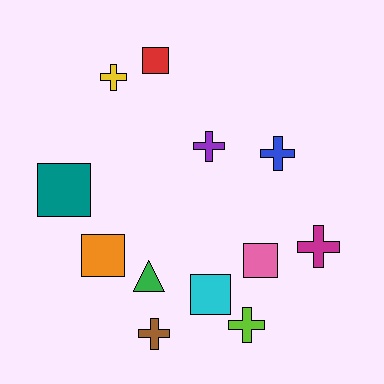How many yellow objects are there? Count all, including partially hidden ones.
There is 1 yellow object.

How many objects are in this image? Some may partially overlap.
There are 12 objects.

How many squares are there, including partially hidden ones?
There are 5 squares.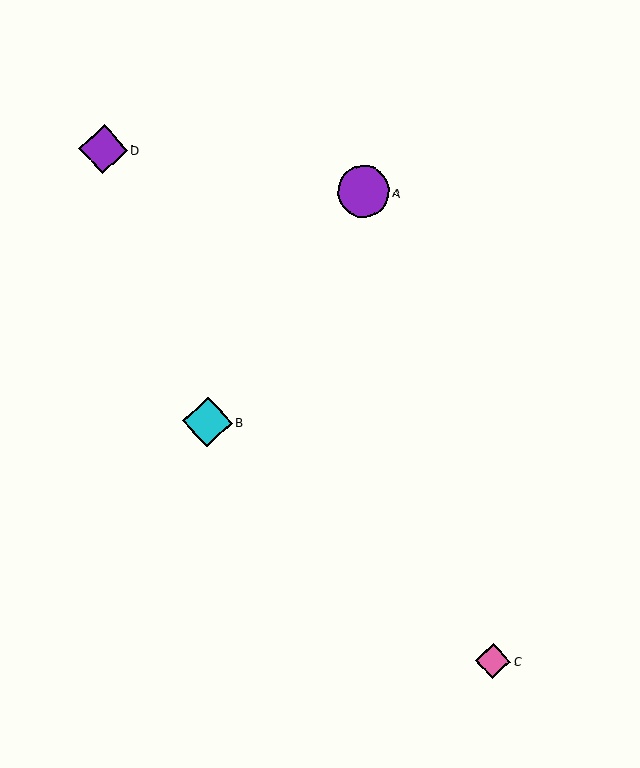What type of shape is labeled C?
Shape C is a pink diamond.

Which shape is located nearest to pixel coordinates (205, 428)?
The cyan diamond (labeled B) at (207, 422) is nearest to that location.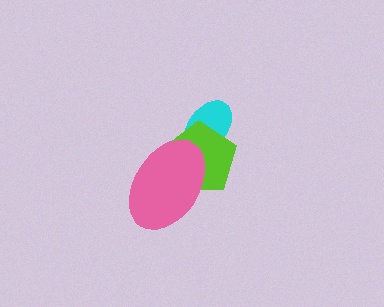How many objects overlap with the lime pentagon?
2 objects overlap with the lime pentagon.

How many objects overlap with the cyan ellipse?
2 objects overlap with the cyan ellipse.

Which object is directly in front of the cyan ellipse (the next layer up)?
The lime pentagon is directly in front of the cyan ellipse.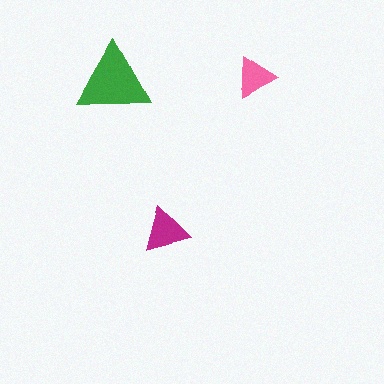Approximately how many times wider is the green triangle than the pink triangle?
About 2 times wider.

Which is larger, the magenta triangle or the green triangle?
The green one.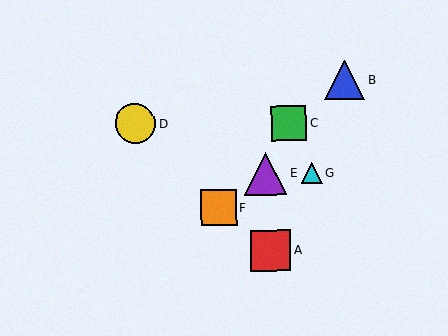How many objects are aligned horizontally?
2 objects (E, G) are aligned horizontally.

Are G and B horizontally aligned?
No, G is at y≈173 and B is at y≈80.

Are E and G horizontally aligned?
Yes, both are at y≈174.